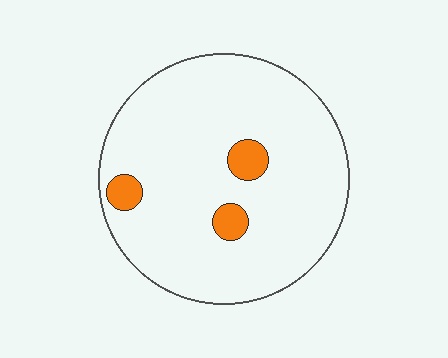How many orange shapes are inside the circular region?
3.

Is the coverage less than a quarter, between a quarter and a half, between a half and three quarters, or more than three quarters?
Less than a quarter.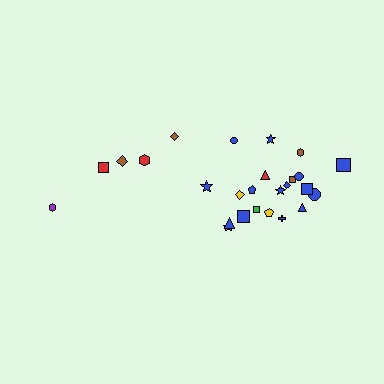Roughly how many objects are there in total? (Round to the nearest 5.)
Roughly 25 objects in total.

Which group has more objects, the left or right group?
The right group.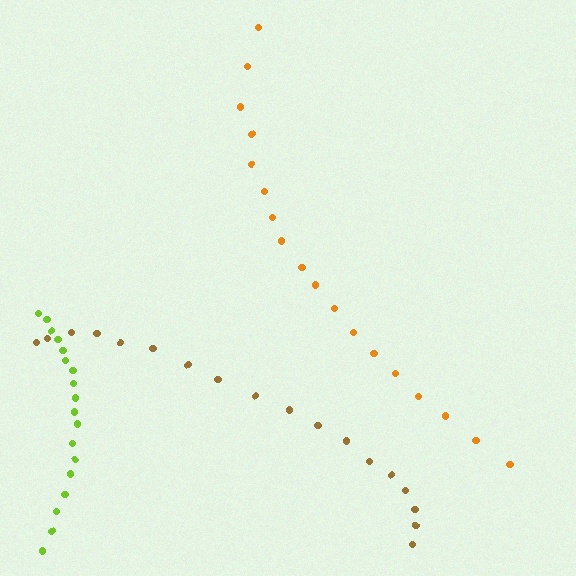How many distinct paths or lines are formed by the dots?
There are 3 distinct paths.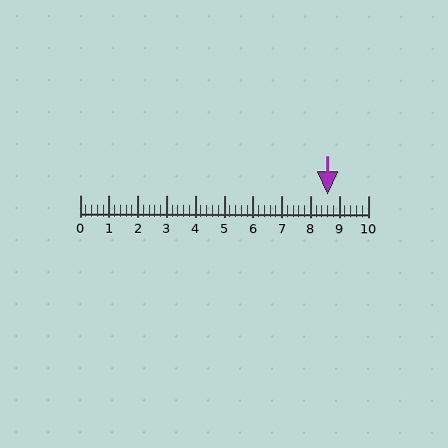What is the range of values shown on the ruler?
The ruler shows values from 0 to 10.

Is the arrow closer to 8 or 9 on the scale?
The arrow is closer to 9.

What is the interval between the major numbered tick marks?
The major tick marks are spaced 1 units apart.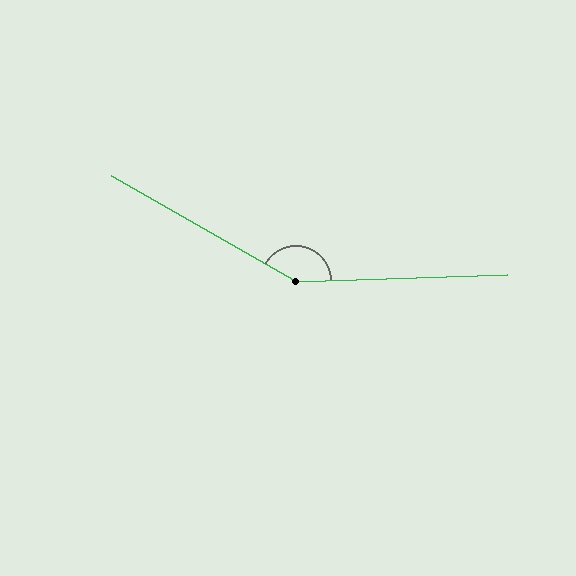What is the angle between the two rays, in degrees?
Approximately 149 degrees.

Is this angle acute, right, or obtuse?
It is obtuse.